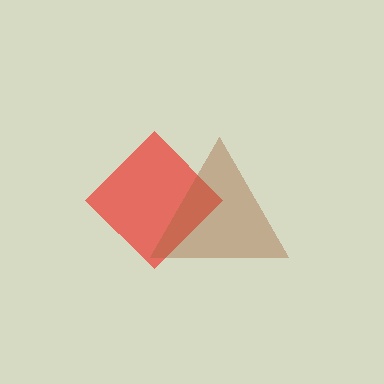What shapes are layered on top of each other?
The layered shapes are: a red diamond, a brown triangle.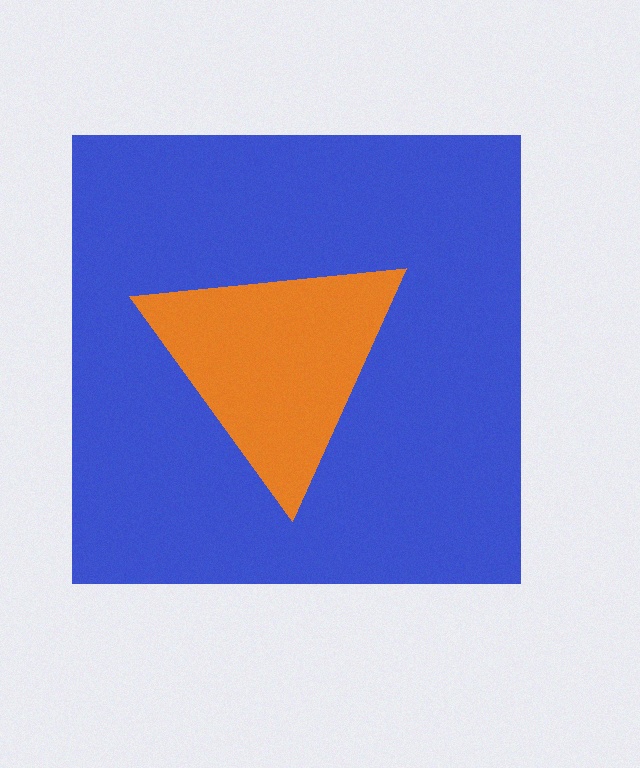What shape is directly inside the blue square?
The orange triangle.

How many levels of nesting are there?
2.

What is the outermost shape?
The blue square.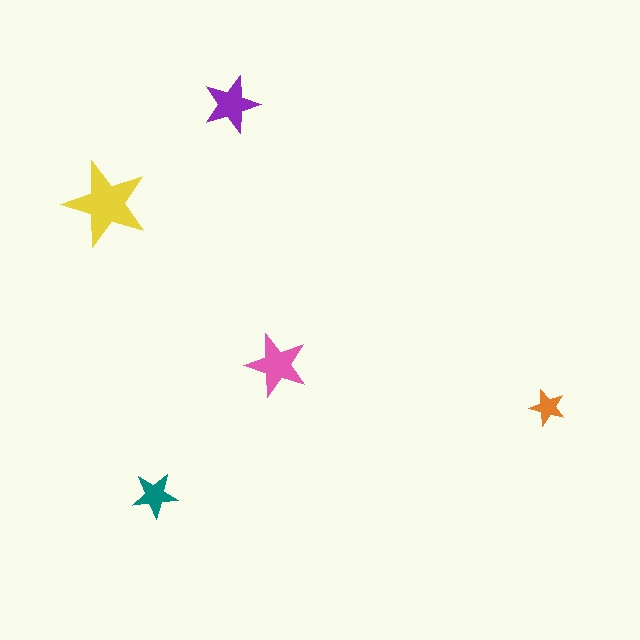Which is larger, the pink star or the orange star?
The pink one.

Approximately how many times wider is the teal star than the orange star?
About 1.5 times wider.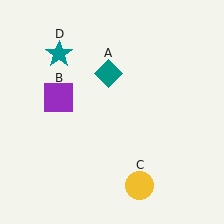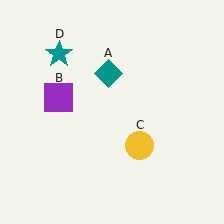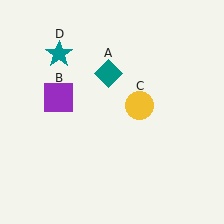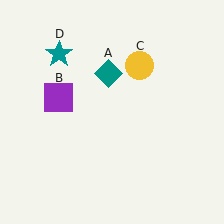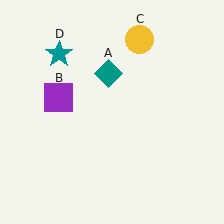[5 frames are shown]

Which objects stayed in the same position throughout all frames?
Teal diamond (object A) and purple square (object B) and teal star (object D) remained stationary.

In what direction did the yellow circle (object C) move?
The yellow circle (object C) moved up.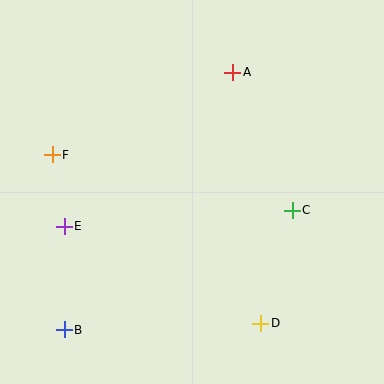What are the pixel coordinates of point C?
Point C is at (292, 210).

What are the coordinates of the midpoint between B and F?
The midpoint between B and F is at (58, 242).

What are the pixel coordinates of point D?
Point D is at (261, 323).